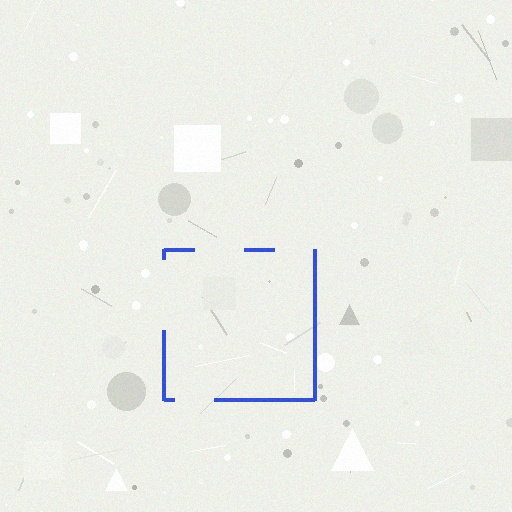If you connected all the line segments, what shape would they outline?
They would outline a square.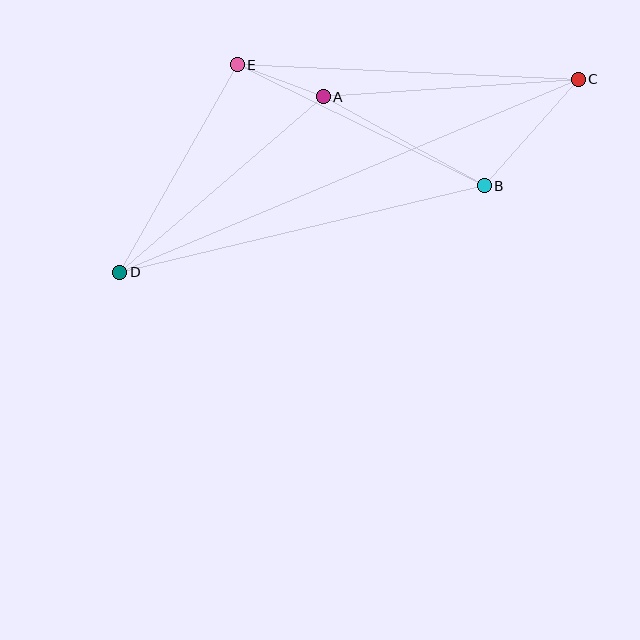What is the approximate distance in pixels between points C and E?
The distance between C and E is approximately 341 pixels.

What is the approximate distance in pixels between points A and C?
The distance between A and C is approximately 256 pixels.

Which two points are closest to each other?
Points A and E are closest to each other.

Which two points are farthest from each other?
Points C and D are farthest from each other.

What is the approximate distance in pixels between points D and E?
The distance between D and E is approximately 238 pixels.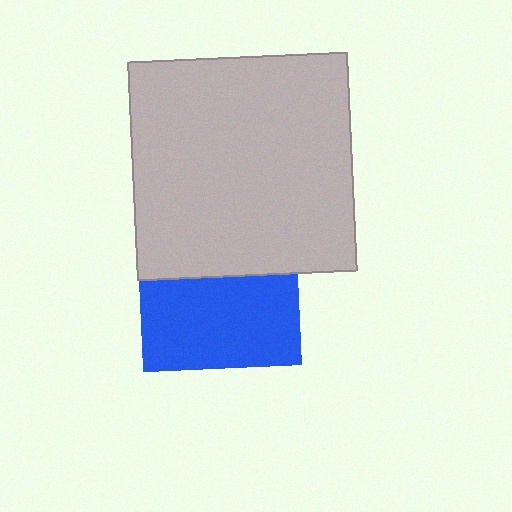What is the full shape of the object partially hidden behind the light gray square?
The partially hidden object is a blue square.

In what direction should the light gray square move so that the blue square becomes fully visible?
The light gray square should move up. That is the shortest direction to clear the overlap and leave the blue square fully visible.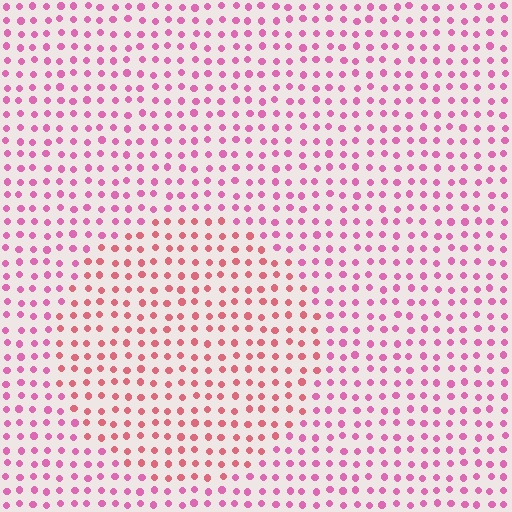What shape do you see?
I see a circle.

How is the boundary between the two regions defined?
The boundary is defined purely by a slight shift in hue (about 29 degrees). Spacing, size, and orientation are identical on both sides.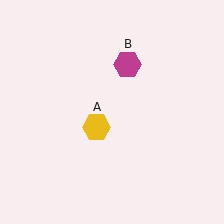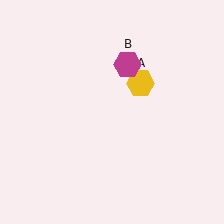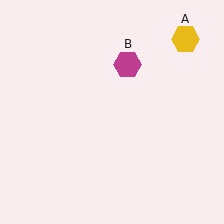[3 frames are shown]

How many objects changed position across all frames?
1 object changed position: yellow hexagon (object A).